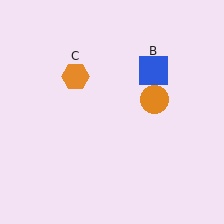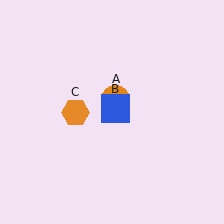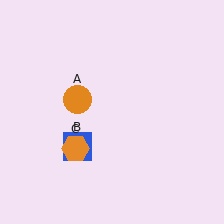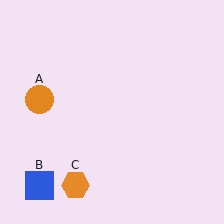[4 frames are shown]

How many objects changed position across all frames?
3 objects changed position: orange circle (object A), blue square (object B), orange hexagon (object C).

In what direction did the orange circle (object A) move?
The orange circle (object A) moved left.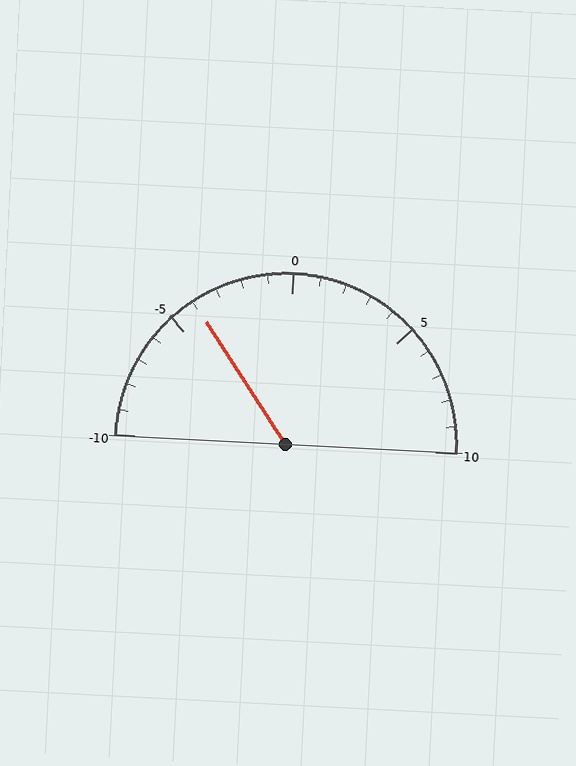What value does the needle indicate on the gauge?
The needle indicates approximately -4.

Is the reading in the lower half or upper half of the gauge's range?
The reading is in the lower half of the range (-10 to 10).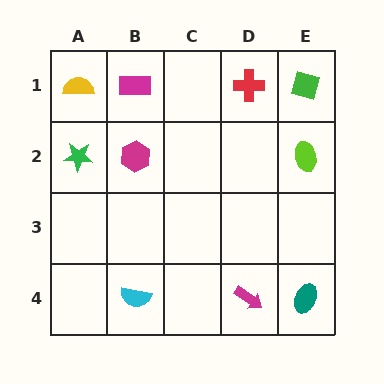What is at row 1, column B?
A magenta rectangle.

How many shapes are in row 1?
4 shapes.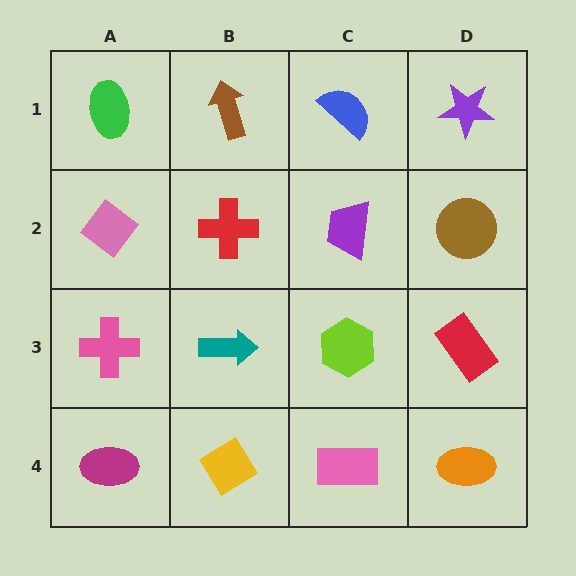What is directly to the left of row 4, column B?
A magenta ellipse.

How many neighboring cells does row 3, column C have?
4.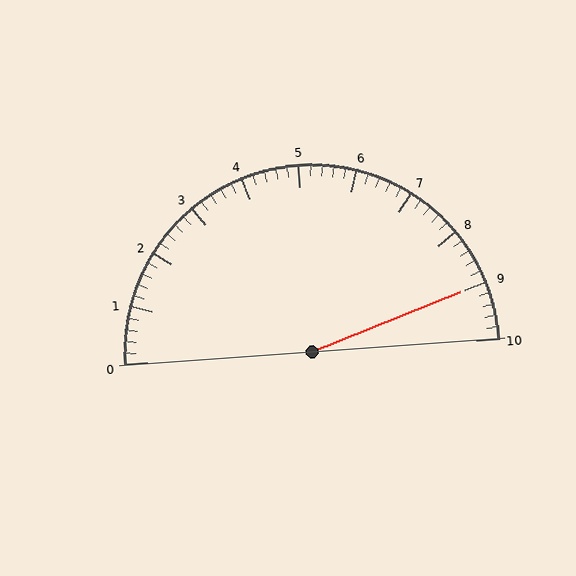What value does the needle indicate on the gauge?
The needle indicates approximately 9.0.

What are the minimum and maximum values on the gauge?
The gauge ranges from 0 to 10.